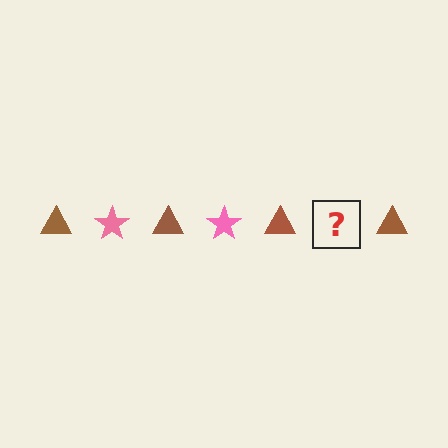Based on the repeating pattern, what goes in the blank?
The blank should be a pink star.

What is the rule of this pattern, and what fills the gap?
The rule is that the pattern alternates between brown triangle and pink star. The gap should be filled with a pink star.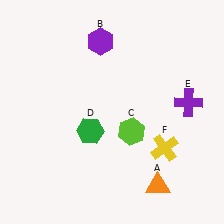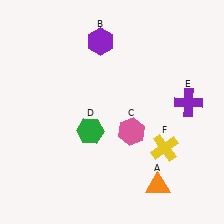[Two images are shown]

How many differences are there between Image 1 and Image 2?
There is 1 difference between the two images.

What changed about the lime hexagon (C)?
In Image 1, C is lime. In Image 2, it changed to pink.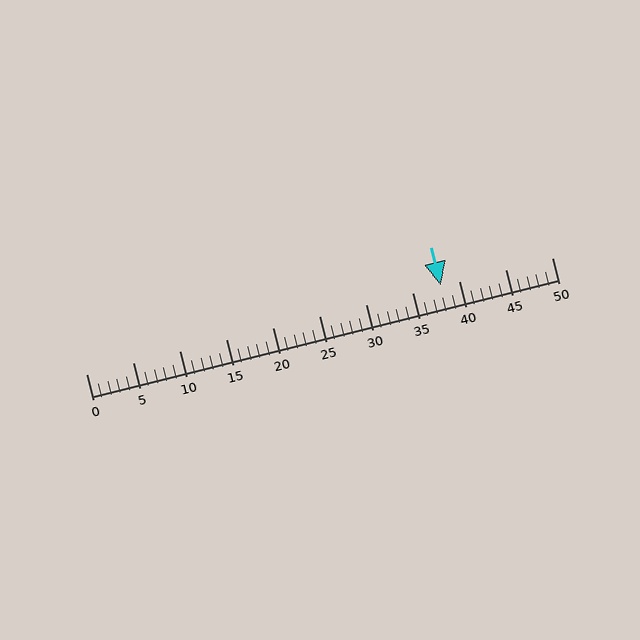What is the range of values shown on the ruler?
The ruler shows values from 0 to 50.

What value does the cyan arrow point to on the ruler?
The cyan arrow points to approximately 38.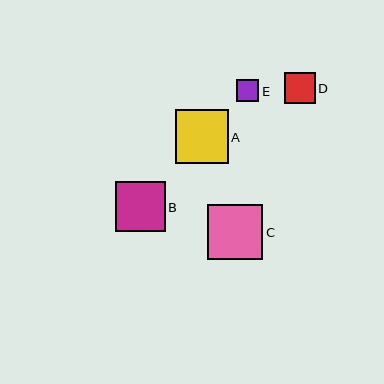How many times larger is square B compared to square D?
Square B is approximately 1.6 times the size of square D.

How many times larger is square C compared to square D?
Square C is approximately 1.8 times the size of square D.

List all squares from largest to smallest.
From largest to smallest: C, A, B, D, E.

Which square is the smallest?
Square E is the smallest with a size of approximately 23 pixels.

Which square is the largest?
Square C is the largest with a size of approximately 55 pixels.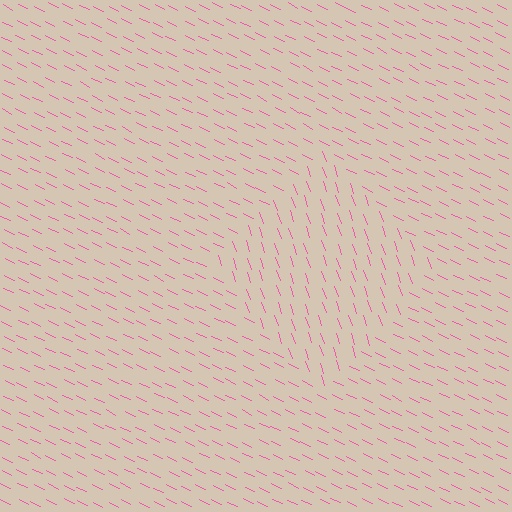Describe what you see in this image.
The image is filled with small pink line segments. A diamond region in the image has lines oriented differently from the surrounding lines, creating a visible texture boundary.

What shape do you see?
I see a diamond.